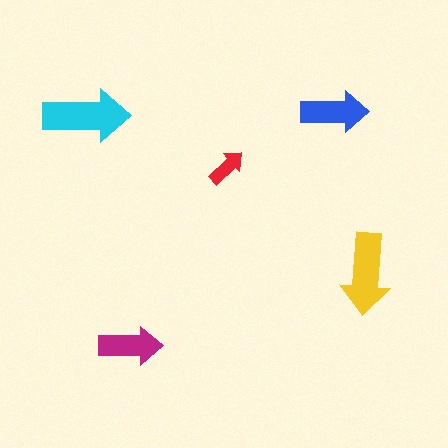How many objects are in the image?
There are 5 objects in the image.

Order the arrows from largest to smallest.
the cyan one, the yellow one, the blue one, the magenta one, the red one.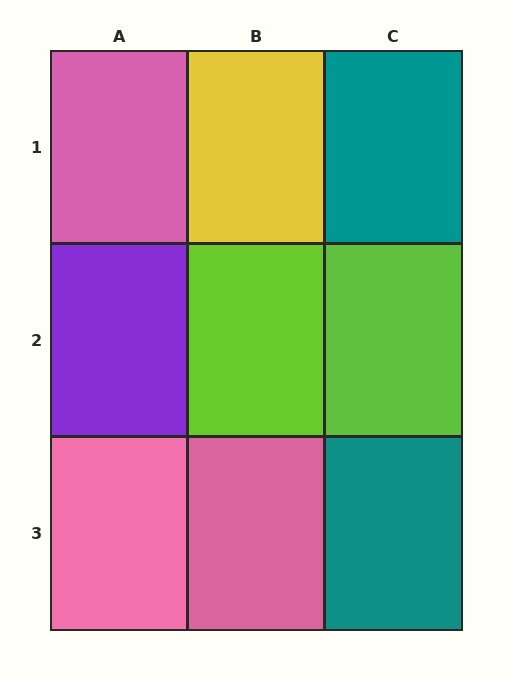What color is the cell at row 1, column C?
Teal.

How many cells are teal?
2 cells are teal.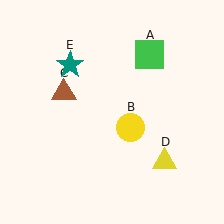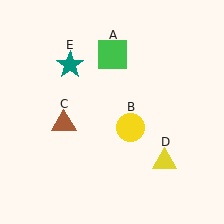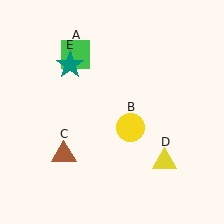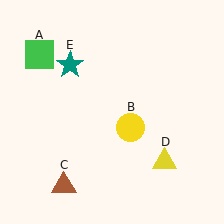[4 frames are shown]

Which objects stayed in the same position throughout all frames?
Yellow circle (object B) and yellow triangle (object D) and teal star (object E) remained stationary.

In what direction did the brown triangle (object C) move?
The brown triangle (object C) moved down.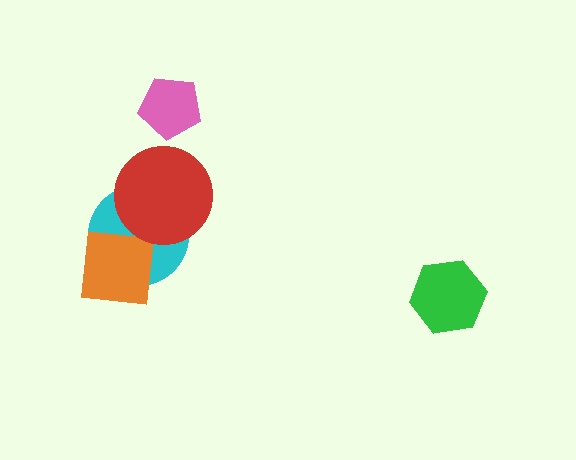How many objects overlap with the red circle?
2 objects overlap with the red circle.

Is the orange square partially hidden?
Yes, it is partially covered by another shape.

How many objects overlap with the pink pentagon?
0 objects overlap with the pink pentagon.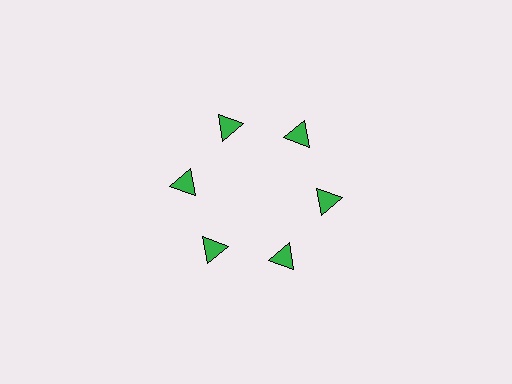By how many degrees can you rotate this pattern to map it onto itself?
The pattern maps onto itself every 60 degrees of rotation.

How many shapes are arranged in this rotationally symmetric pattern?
There are 6 shapes, arranged in 6 groups of 1.